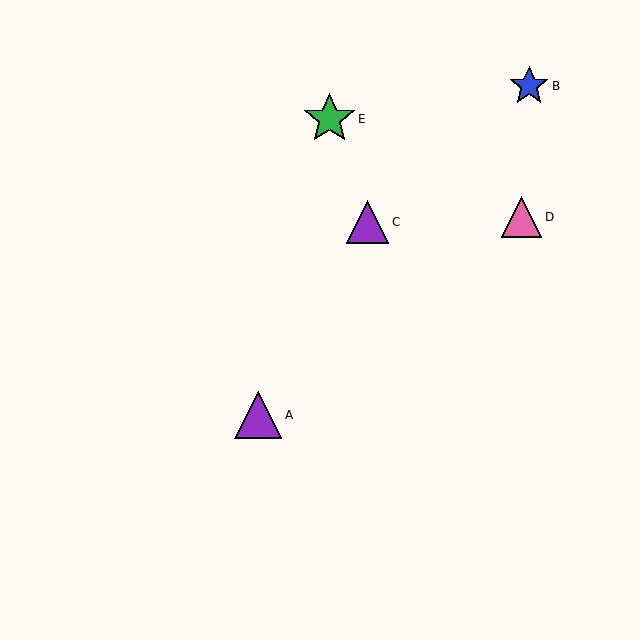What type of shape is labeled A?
Shape A is a purple triangle.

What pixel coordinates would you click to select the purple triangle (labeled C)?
Click at (368, 222) to select the purple triangle C.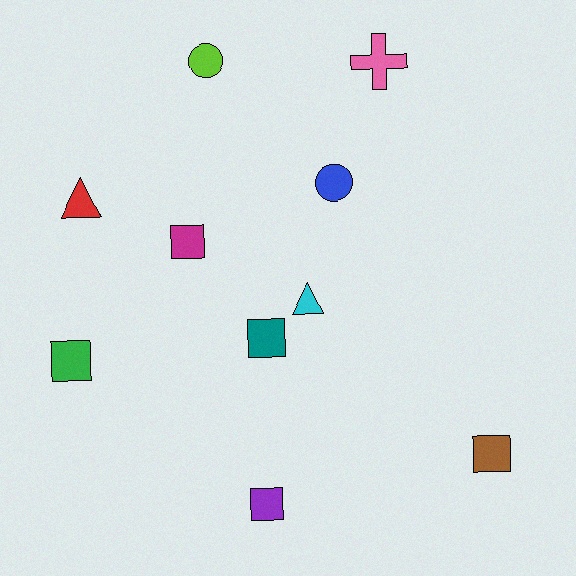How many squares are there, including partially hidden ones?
There are 5 squares.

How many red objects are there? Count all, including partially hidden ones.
There is 1 red object.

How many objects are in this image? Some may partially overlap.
There are 10 objects.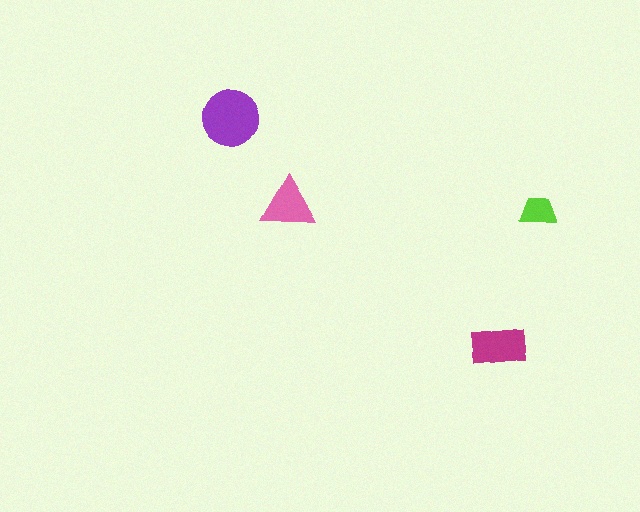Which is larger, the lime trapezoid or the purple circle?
The purple circle.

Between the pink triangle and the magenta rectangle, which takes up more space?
The magenta rectangle.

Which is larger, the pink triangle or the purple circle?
The purple circle.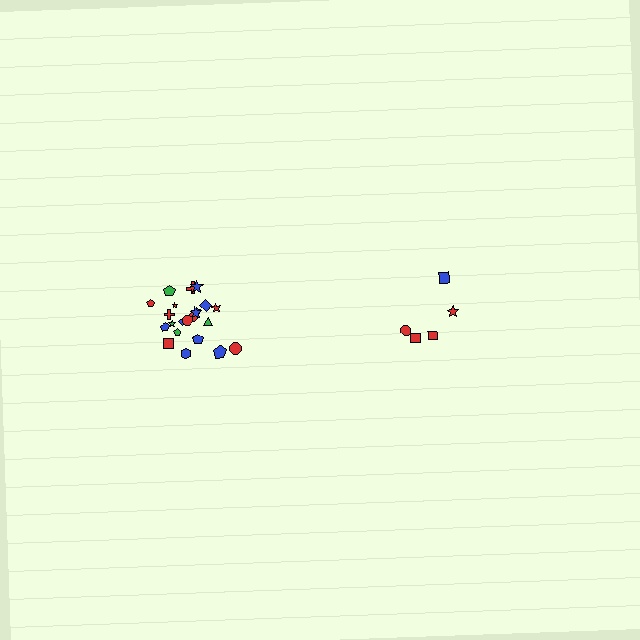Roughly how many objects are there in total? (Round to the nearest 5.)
Roughly 25 objects in total.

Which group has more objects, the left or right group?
The left group.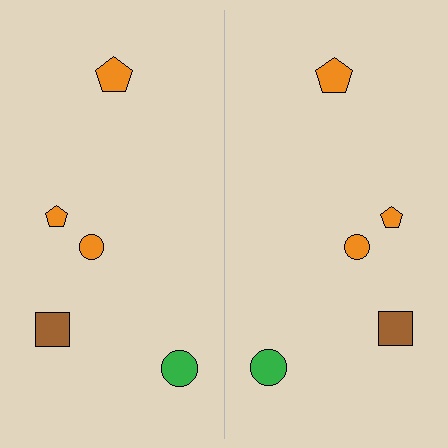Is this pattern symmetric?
Yes, this pattern has bilateral (reflection) symmetry.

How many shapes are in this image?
There are 10 shapes in this image.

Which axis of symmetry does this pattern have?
The pattern has a vertical axis of symmetry running through the center of the image.